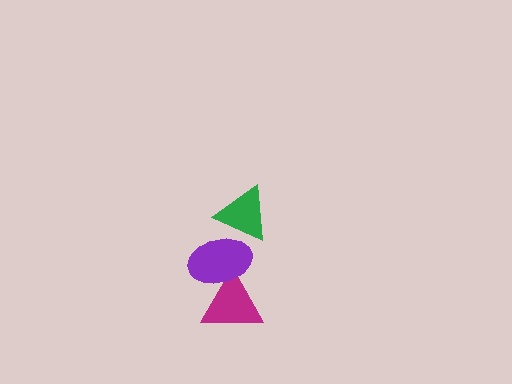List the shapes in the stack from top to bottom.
From top to bottom: the green triangle, the purple ellipse, the magenta triangle.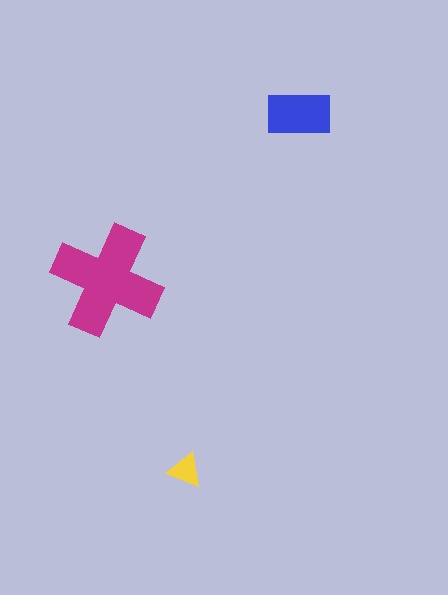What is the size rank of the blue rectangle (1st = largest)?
2nd.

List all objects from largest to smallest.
The magenta cross, the blue rectangle, the yellow triangle.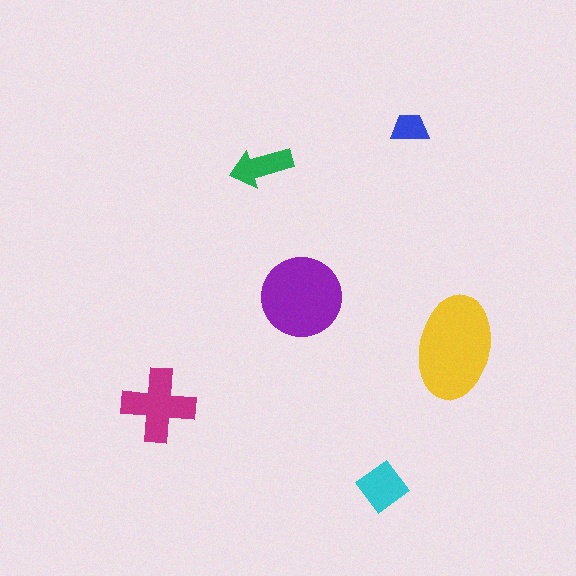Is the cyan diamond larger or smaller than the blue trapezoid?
Larger.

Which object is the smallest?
The blue trapezoid.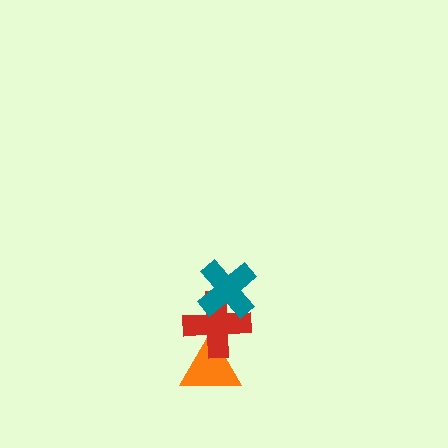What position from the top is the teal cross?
The teal cross is 1st from the top.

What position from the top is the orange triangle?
The orange triangle is 3rd from the top.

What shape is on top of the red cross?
The teal cross is on top of the red cross.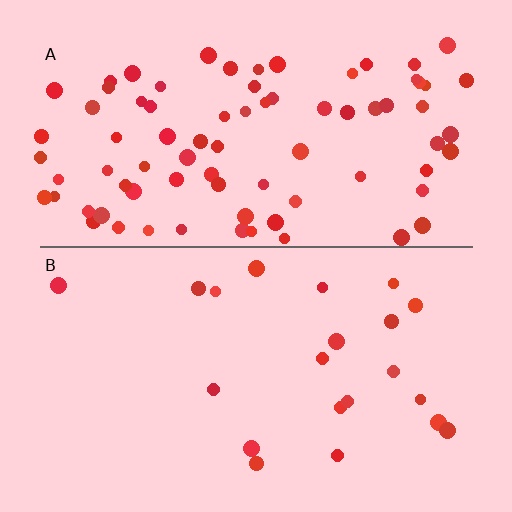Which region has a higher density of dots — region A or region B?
A (the top).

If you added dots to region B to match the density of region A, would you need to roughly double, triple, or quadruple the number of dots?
Approximately quadruple.